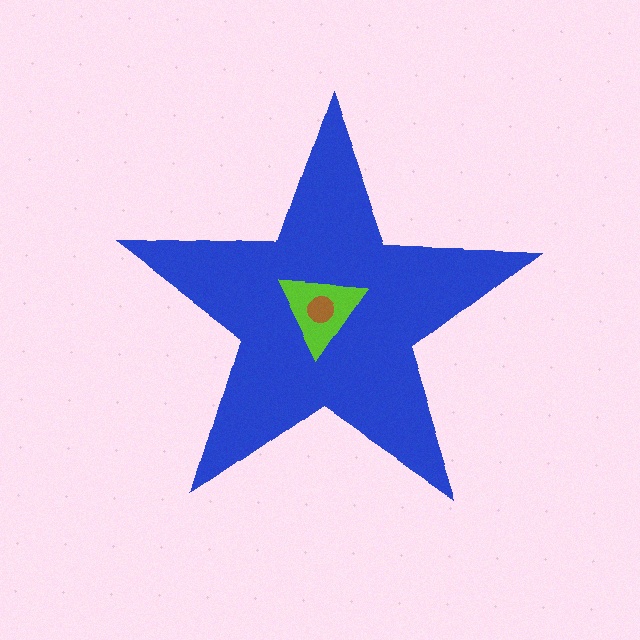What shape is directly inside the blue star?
The lime triangle.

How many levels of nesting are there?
3.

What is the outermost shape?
The blue star.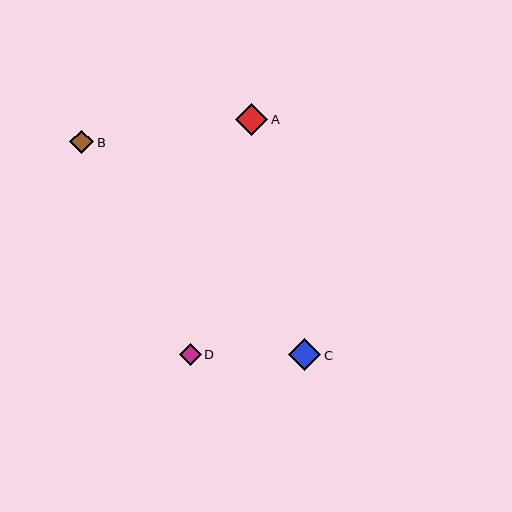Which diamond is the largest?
Diamond C is the largest with a size of approximately 32 pixels.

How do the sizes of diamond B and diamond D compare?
Diamond B and diamond D are approximately the same size.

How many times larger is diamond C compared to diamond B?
Diamond C is approximately 1.4 times the size of diamond B.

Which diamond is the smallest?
Diamond D is the smallest with a size of approximately 22 pixels.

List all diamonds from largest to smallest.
From largest to smallest: C, A, B, D.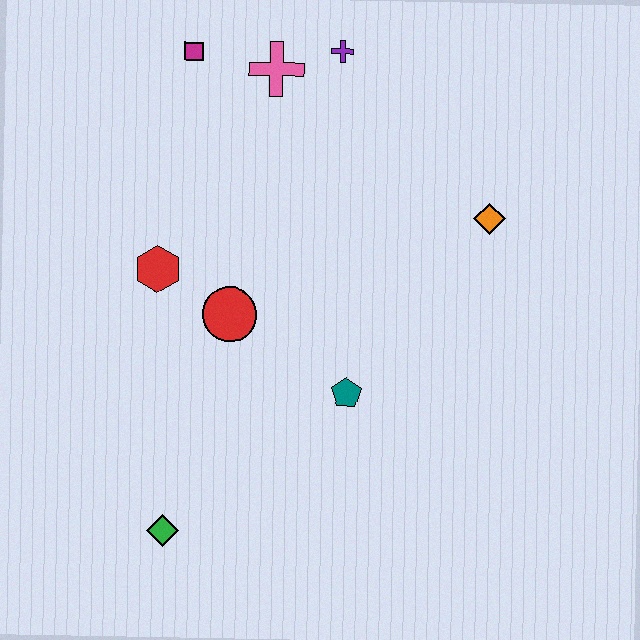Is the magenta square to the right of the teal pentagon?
No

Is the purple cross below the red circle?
No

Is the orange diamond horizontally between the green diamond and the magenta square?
No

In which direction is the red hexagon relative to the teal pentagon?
The red hexagon is to the left of the teal pentagon.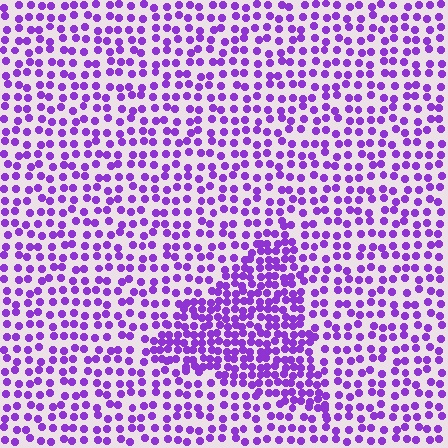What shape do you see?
I see a triangle.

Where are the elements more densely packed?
The elements are more densely packed inside the triangle boundary.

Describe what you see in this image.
The image contains small purple elements arranged at two different densities. A triangle-shaped region is visible where the elements are more densely packed than the surrounding area.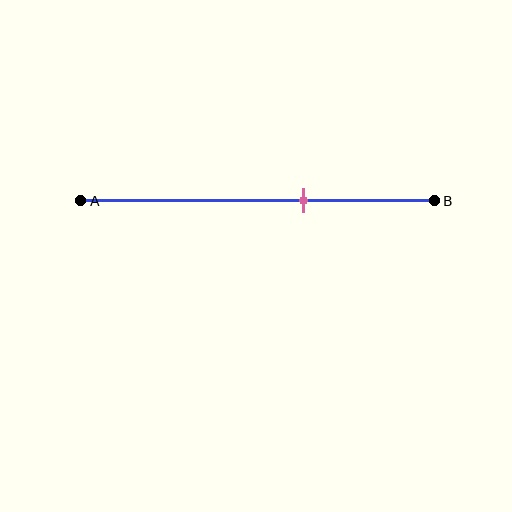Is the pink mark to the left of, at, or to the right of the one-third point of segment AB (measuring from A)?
The pink mark is to the right of the one-third point of segment AB.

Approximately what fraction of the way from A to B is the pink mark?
The pink mark is approximately 65% of the way from A to B.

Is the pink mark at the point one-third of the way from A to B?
No, the mark is at about 65% from A, not at the 33% one-third point.